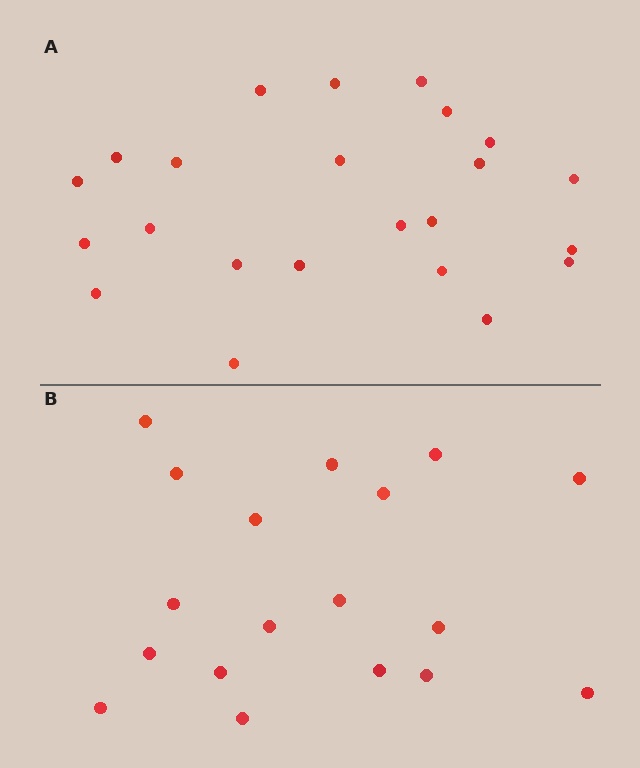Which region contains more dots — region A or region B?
Region A (the top region) has more dots.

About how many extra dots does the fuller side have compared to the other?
Region A has about 5 more dots than region B.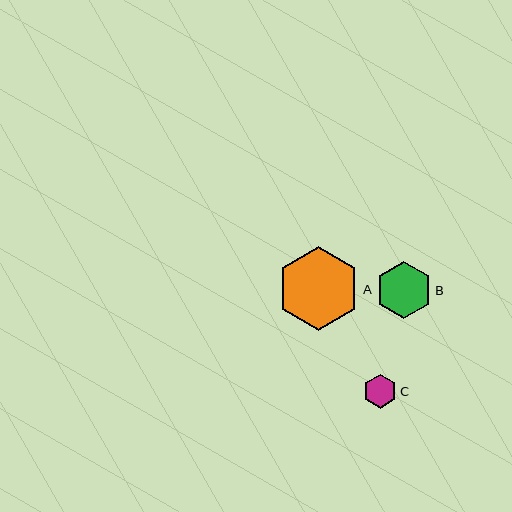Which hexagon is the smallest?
Hexagon C is the smallest with a size of approximately 34 pixels.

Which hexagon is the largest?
Hexagon A is the largest with a size of approximately 84 pixels.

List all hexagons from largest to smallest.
From largest to smallest: A, B, C.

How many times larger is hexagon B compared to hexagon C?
Hexagon B is approximately 1.7 times the size of hexagon C.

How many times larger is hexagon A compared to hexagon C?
Hexagon A is approximately 2.5 times the size of hexagon C.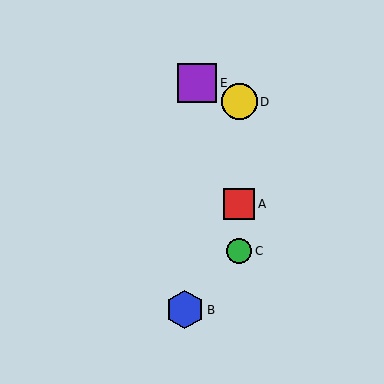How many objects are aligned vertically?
3 objects (A, C, D) are aligned vertically.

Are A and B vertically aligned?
No, A is at x≈239 and B is at x≈185.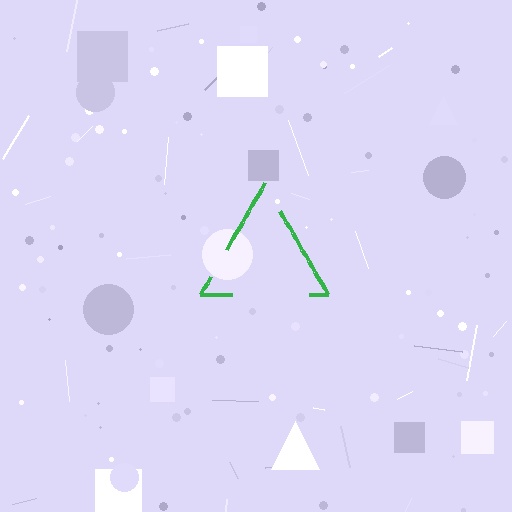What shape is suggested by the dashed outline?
The dashed outline suggests a triangle.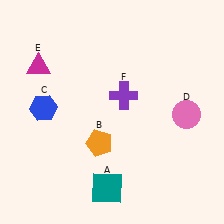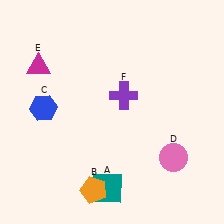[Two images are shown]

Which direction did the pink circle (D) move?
The pink circle (D) moved down.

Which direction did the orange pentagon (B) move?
The orange pentagon (B) moved down.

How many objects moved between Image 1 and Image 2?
2 objects moved between the two images.